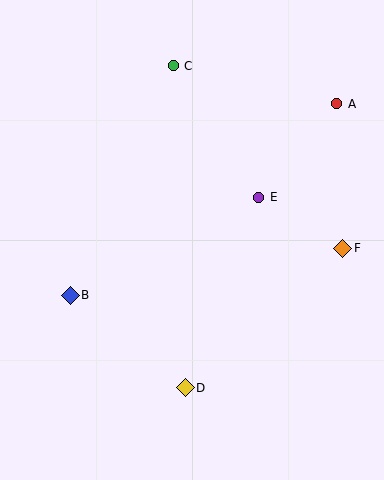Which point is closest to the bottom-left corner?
Point B is closest to the bottom-left corner.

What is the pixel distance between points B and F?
The distance between B and F is 276 pixels.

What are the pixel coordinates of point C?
Point C is at (173, 66).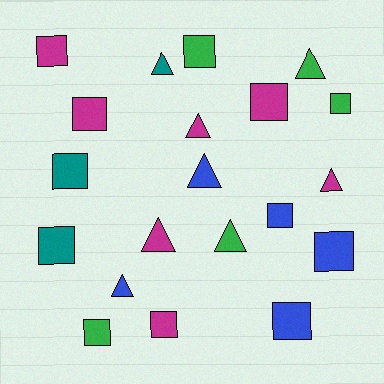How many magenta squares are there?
There are 4 magenta squares.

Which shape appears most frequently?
Square, with 12 objects.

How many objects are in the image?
There are 20 objects.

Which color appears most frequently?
Magenta, with 7 objects.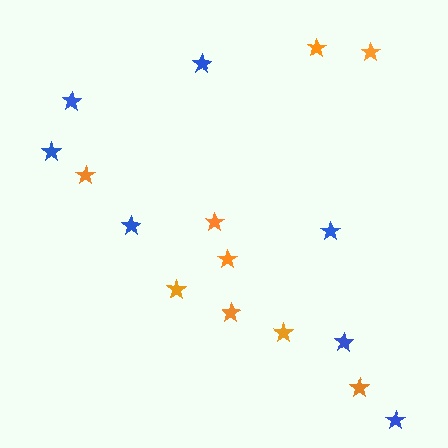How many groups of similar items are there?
There are 2 groups: one group of blue stars (7) and one group of orange stars (9).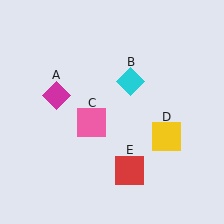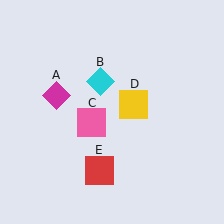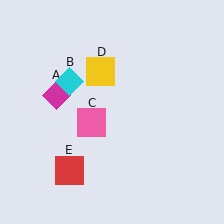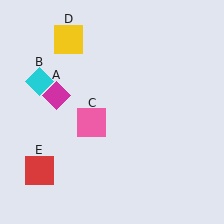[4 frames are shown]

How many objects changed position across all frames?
3 objects changed position: cyan diamond (object B), yellow square (object D), red square (object E).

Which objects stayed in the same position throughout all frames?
Magenta diamond (object A) and pink square (object C) remained stationary.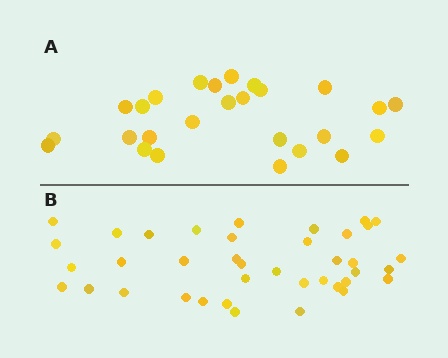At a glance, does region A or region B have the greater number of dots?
Region B (the bottom region) has more dots.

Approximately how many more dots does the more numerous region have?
Region B has approximately 15 more dots than region A.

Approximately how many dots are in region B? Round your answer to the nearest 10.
About 40 dots. (The exact count is 39, which rounds to 40.)